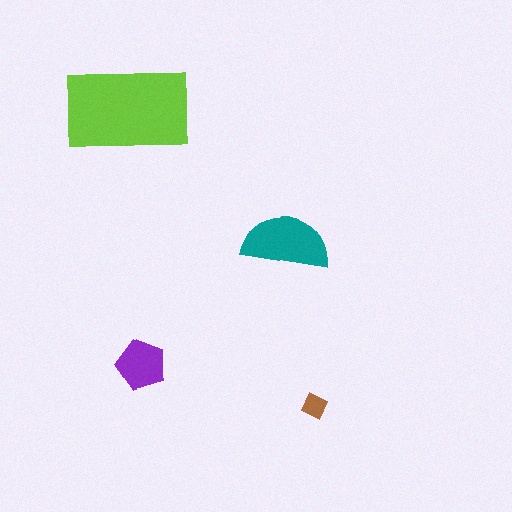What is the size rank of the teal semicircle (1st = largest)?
2nd.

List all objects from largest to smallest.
The lime rectangle, the teal semicircle, the purple pentagon, the brown diamond.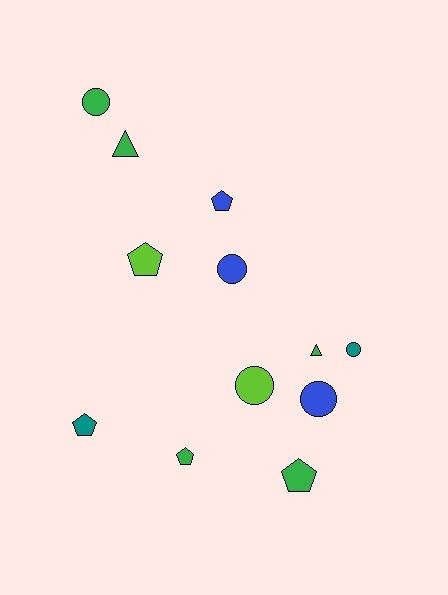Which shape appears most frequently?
Pentagon, with 5 objects.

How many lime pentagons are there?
There is 1 lime pentagon.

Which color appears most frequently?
Green, with 5 objects.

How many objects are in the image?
There are 12 objects.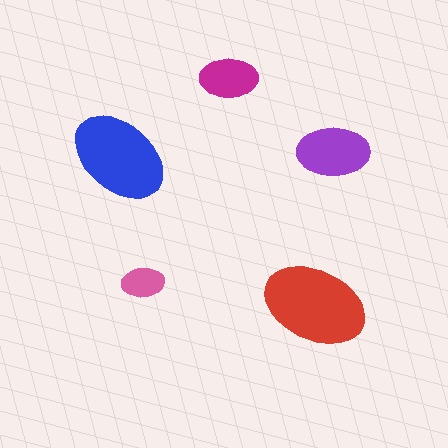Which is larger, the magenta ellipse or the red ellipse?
The red one.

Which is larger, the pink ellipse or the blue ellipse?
The blue one.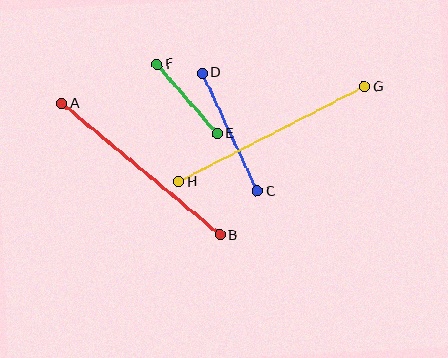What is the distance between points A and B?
The distance is approximately 205 pixels.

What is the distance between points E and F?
The distance is approximately 91 pixels.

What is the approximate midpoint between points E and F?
The midpoint is at approximately (187, 99) pixels.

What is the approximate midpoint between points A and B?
The midpoint is at approximately (141, 169) pixels.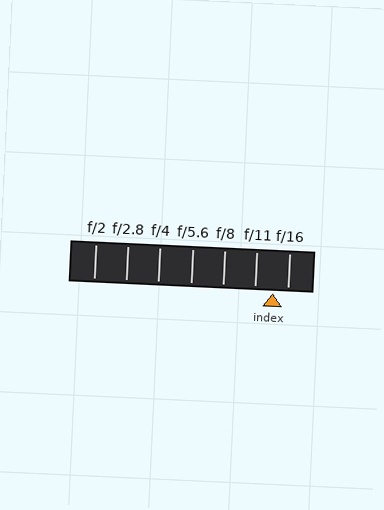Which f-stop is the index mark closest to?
The index mark is closest to f/16.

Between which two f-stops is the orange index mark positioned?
The index mark is between f/11 and f/16.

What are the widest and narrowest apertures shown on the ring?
The widest aperture shown is f/2 and the narrowest is f/16.